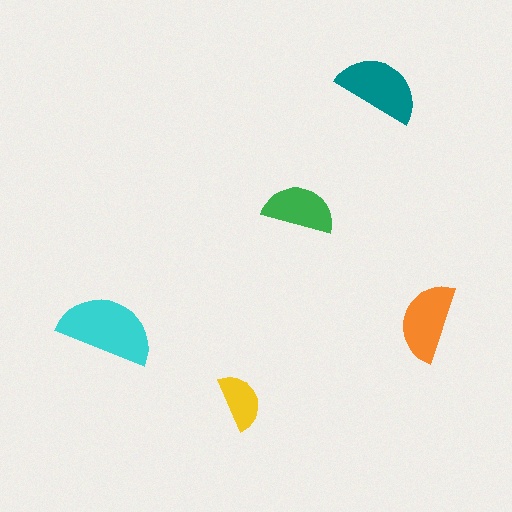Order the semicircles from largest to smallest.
the cyan one, the teal one, the orange one, the green one, the yellow one.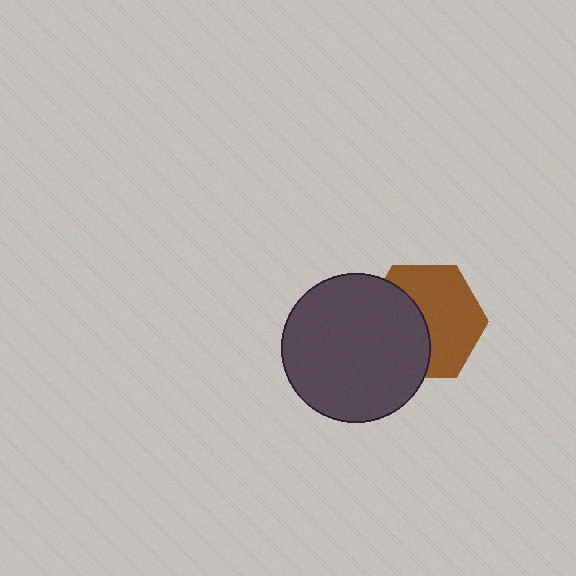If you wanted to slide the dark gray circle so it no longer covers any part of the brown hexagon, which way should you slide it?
Slide it left — that is the most direct way to separate the two shapes.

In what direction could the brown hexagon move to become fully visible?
The brown hexagon could move right. That would shift it out from behind the dark gray circle entirely.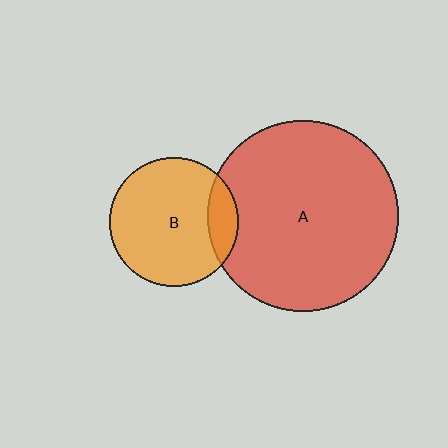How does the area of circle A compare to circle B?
Approximately 2.2 times.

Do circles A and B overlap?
Yes.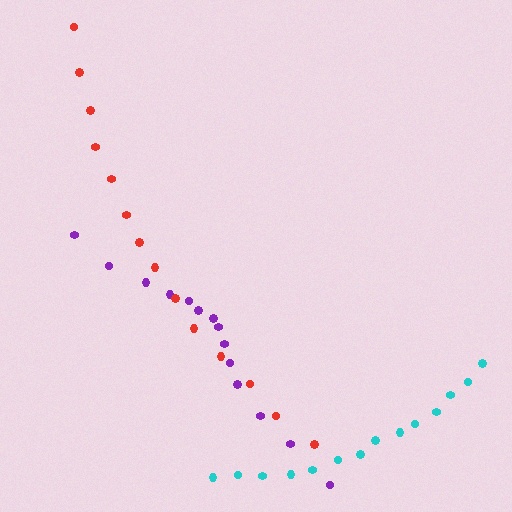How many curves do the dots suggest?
There are 3 distinct paths.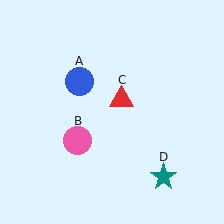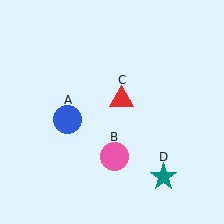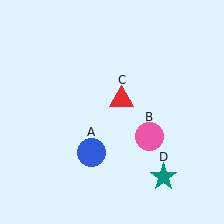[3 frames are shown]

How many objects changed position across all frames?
2 objects changed position: blue circle (object A), pink circle (object B).